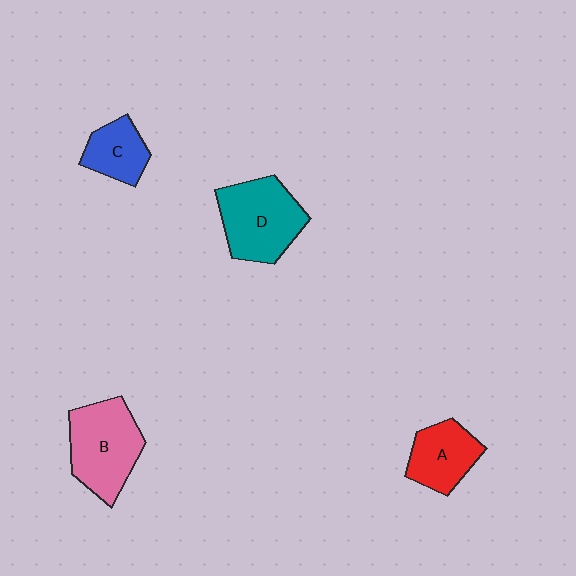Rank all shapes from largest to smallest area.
From largest to smallest: B (pink), D (teal), A (red), C (blue).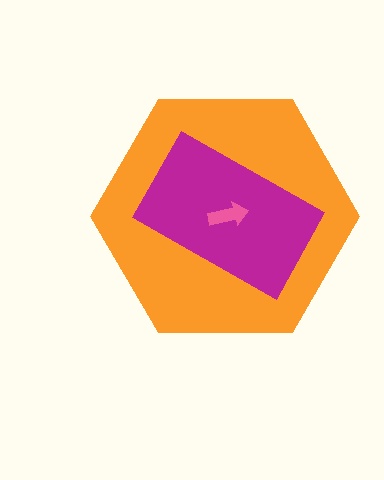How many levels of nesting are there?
3.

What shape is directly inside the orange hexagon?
The magenta rectangle.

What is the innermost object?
The pink arrow.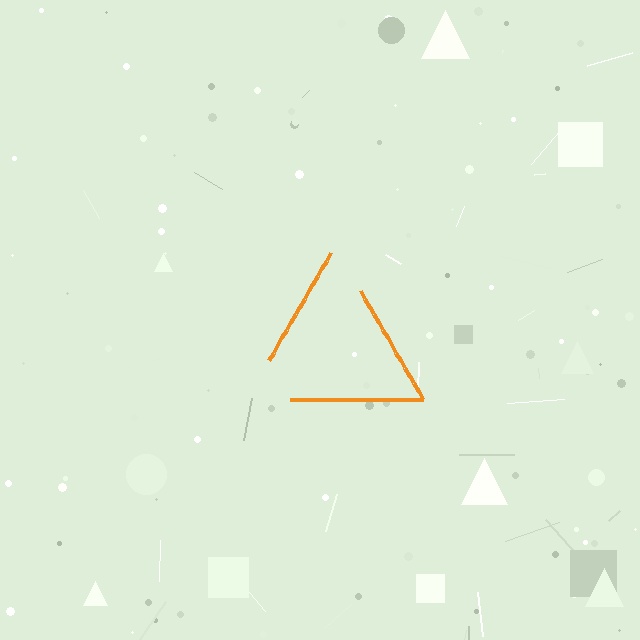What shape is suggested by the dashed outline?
The dashed outline suggests a triangle.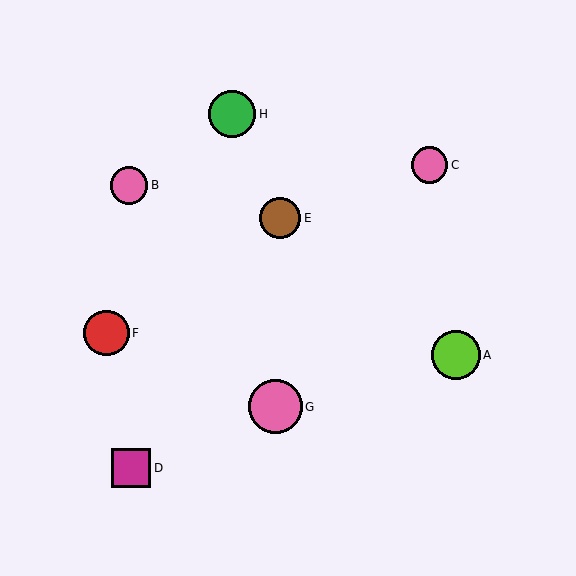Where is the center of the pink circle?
The center of the pink circle is at (275, 407).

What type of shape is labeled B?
Shape B is a pink circle.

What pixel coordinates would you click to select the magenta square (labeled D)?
Click at (131, 468) to select the magenta square D.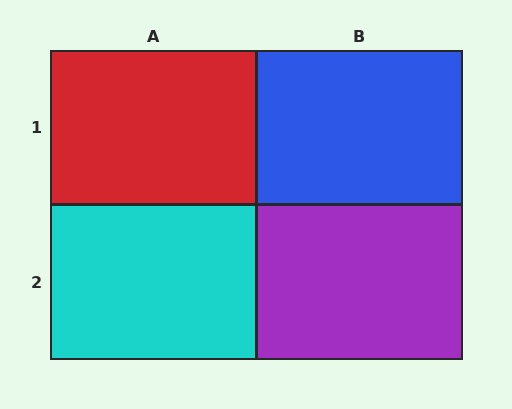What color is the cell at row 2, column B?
Purple.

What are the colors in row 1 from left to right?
Red, blue.